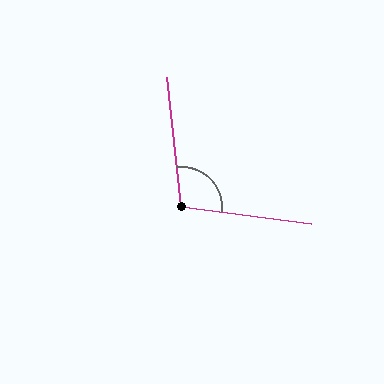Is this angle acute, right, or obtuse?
It is obtuse.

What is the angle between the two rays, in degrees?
Approximately 103 degrees.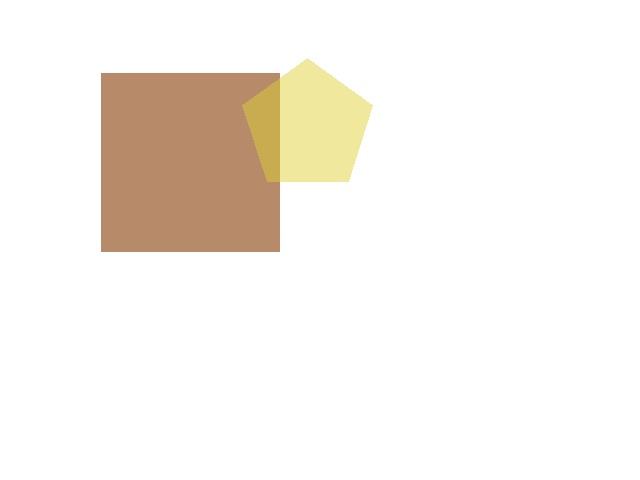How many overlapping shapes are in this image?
There are 2 overlapping shapes in the image.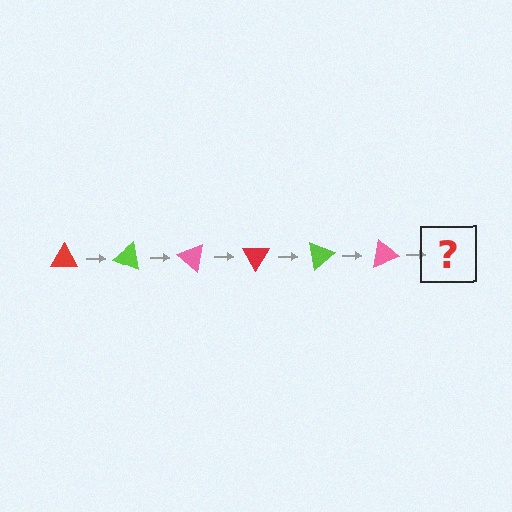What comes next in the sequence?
The next element should be a red triangle, rotated 120 degrees from the start.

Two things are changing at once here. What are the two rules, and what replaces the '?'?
The two rules are that it rotates 20 degrees each step and the color cycles through red, lime, and pink. The '?' should be a red triangle, rotated 120 degrees from the start.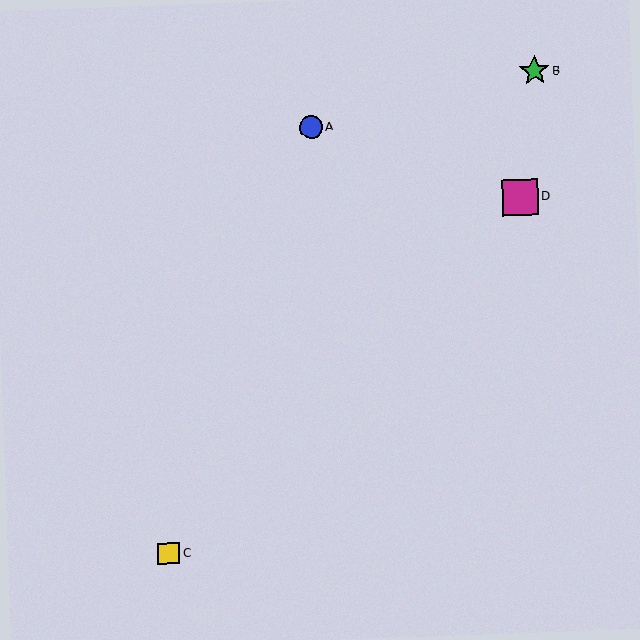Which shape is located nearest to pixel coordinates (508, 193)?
The magenta square (labeled D) at (520, 197) is nearest to that location.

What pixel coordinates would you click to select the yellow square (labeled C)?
Click at (169, 553) to select the yellow square C.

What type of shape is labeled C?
Shape C is a yellow square.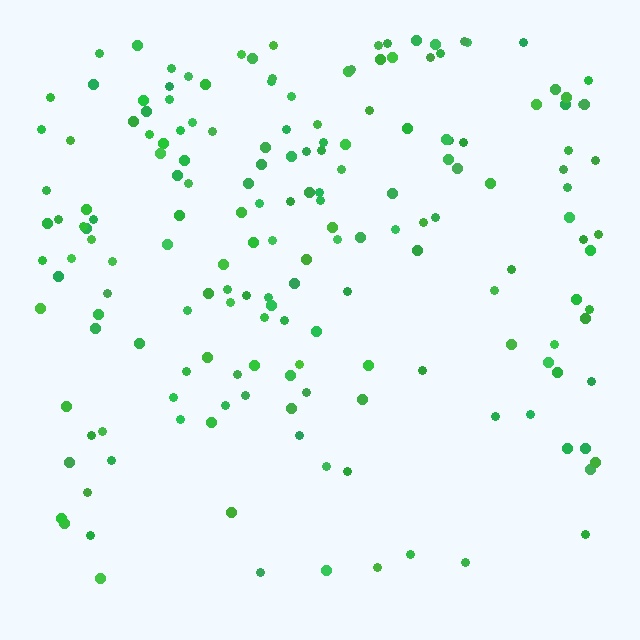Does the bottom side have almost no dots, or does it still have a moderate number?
Still a moderate number, just noticeably fewer than the top.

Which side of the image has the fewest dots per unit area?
The bottom.